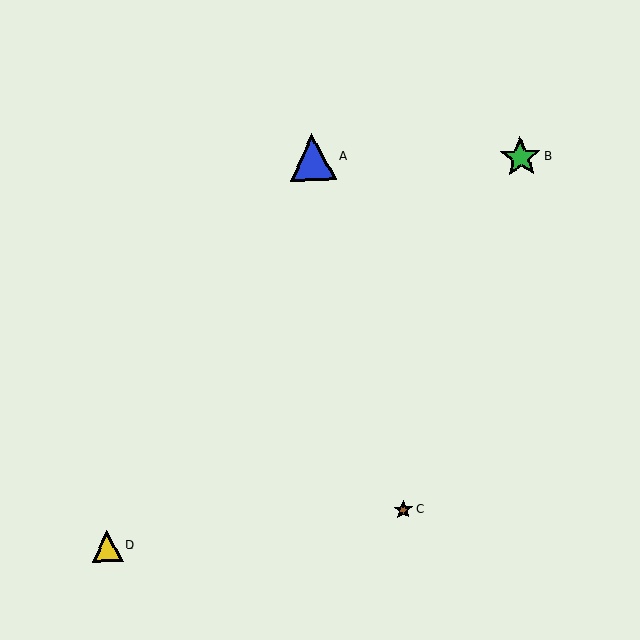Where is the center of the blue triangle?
The center of the blue triangle is at (313, 157).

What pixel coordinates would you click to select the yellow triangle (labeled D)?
Click at (107, 546) to select the yellow triangle D.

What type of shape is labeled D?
Shape D is a yellow triangle.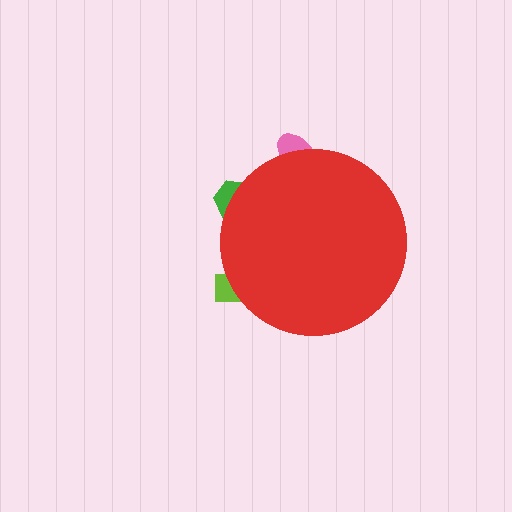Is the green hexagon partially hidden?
Yes, the green hexagon is partially hidden behind the red circle.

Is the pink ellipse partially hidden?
Yes, the pink ellipse is partially hidden behind the red circle.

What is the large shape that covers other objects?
A red circle.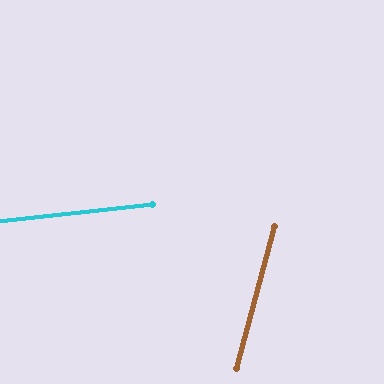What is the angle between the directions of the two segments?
Approximately 69 degrees.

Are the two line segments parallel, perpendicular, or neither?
Neither parallel nor perpendicular — they differ by about 69°.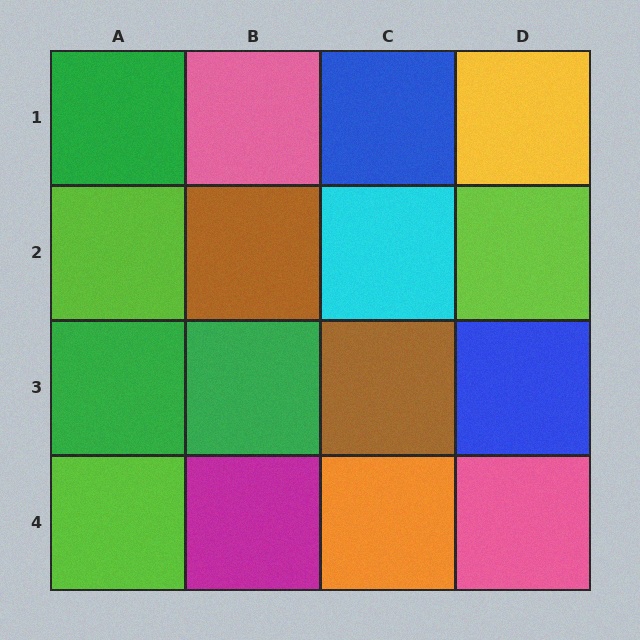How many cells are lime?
3 cells are lime.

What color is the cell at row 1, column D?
Yellow.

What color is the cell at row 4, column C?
Orange.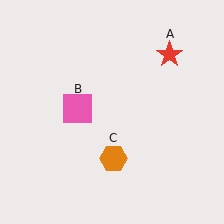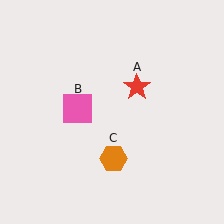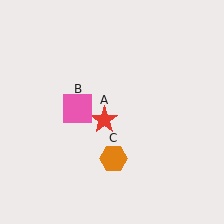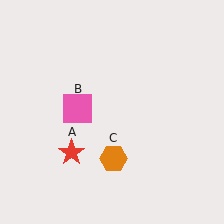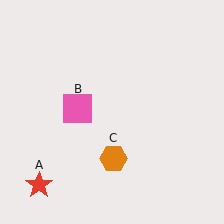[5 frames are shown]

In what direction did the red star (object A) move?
The red star (object A) moved down and to the left.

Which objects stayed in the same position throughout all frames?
Pink square (object B) and orange hexagon (object C) remained stationary.